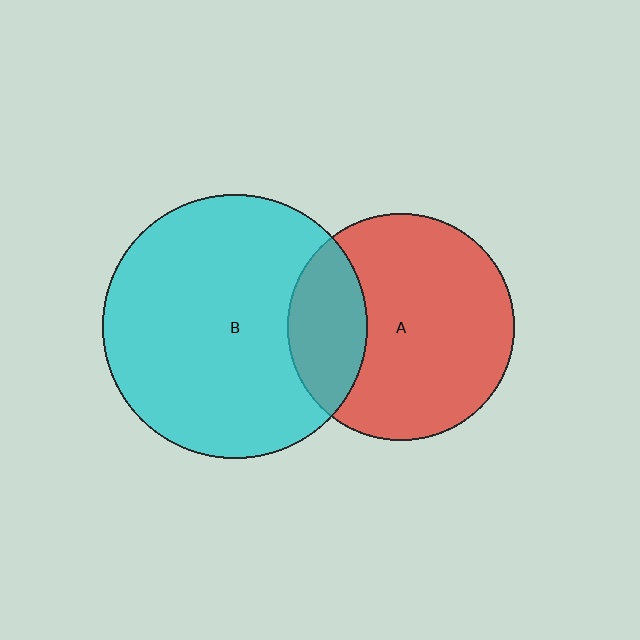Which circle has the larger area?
Circle B (cyan).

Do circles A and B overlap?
Yes.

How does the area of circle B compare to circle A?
Approximately 1.4 times.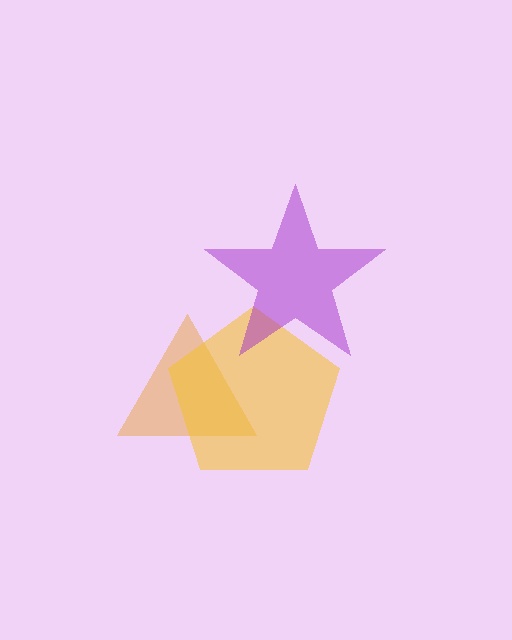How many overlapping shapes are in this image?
There are 3 overlapping shapes in the image.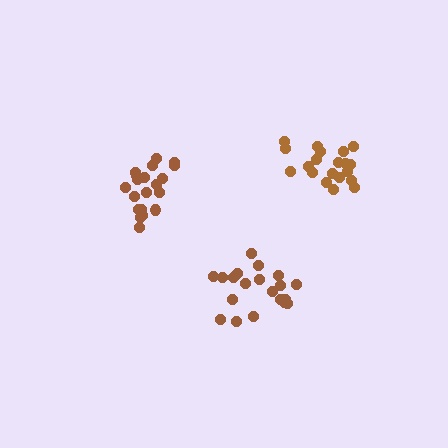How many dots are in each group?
Group 1: 20 dots, Group 2: 20 dots, Group 3: 20 dots (60 total).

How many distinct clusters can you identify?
There are 3 distinct clusters.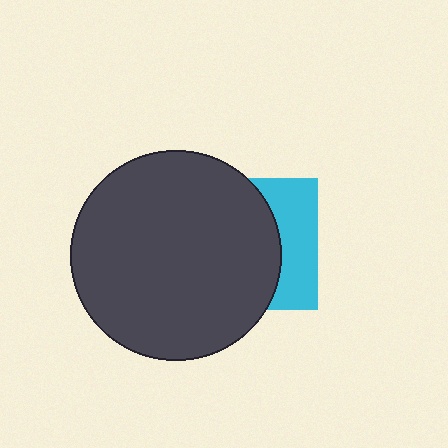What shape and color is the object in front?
The object in front is a dark gray circle.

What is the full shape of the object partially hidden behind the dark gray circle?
The partially hidden object is a cyan square.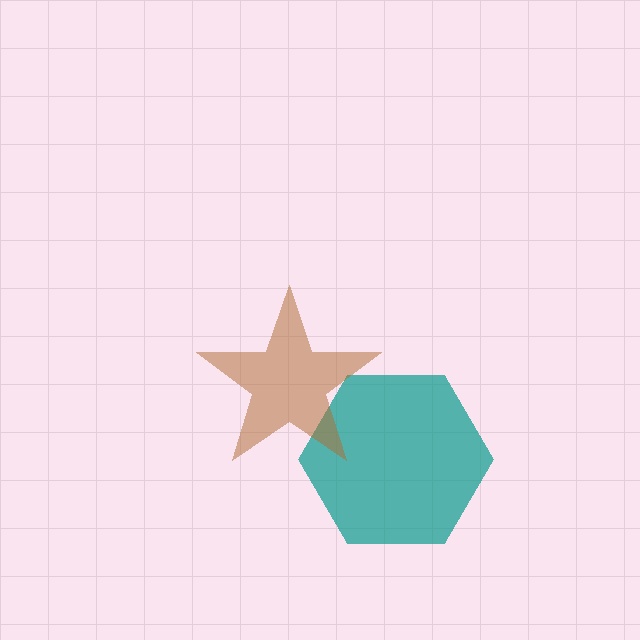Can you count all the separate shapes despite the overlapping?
Yes, there are 2 separate shapes.